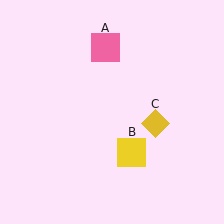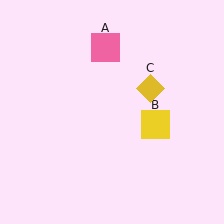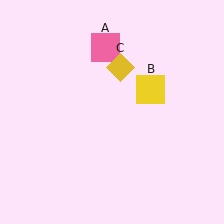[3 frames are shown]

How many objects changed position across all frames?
2 objects changed position: yellow square (object B), yellow diamond (object C).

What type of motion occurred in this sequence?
The yellow square (object B), yellow diamond (object C) rotated counterclockwise around the center of the scene.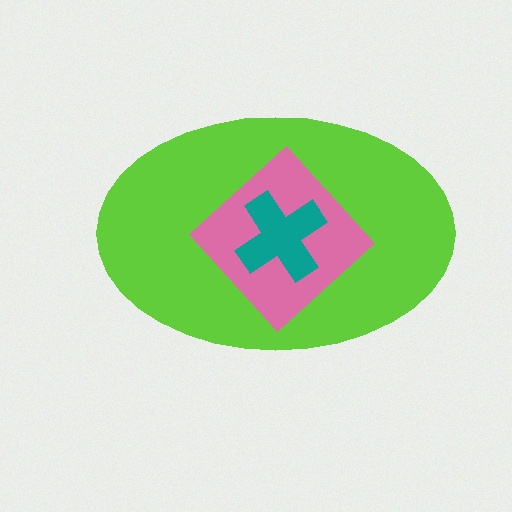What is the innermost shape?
The teal cross.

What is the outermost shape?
The lime ellipse.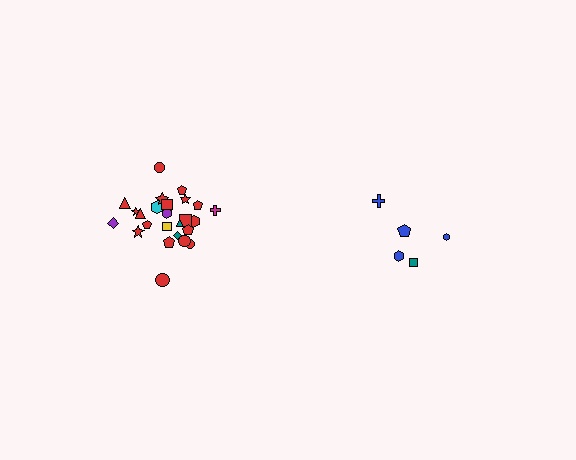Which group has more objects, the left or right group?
The left group.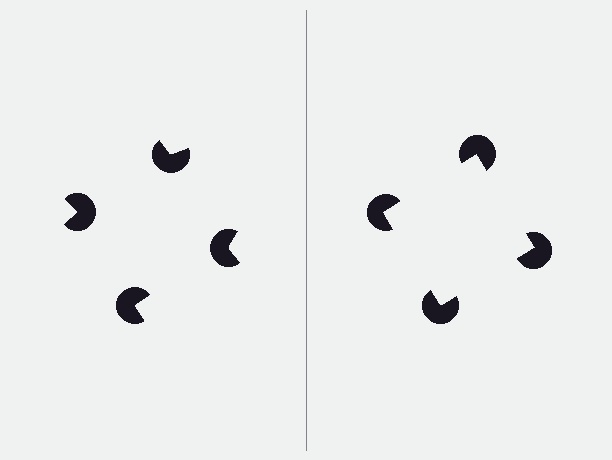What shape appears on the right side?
An illusory square.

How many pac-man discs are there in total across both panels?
8 — 4 on each side.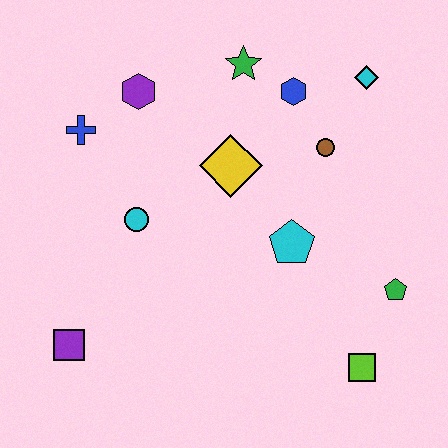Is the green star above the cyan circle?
Yes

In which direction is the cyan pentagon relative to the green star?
The cyan pentagon is below the green star.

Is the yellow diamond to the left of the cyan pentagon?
Yes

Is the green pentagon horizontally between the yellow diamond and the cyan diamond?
No